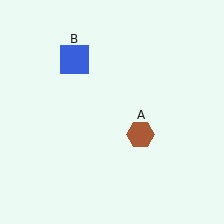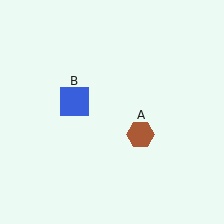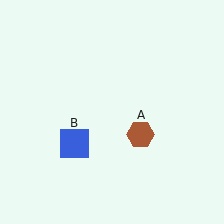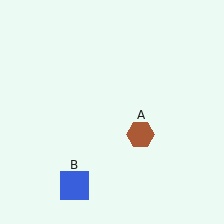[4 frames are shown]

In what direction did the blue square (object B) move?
The blue square (object B) moved down.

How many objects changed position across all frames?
1 object changed position: blue square (object B).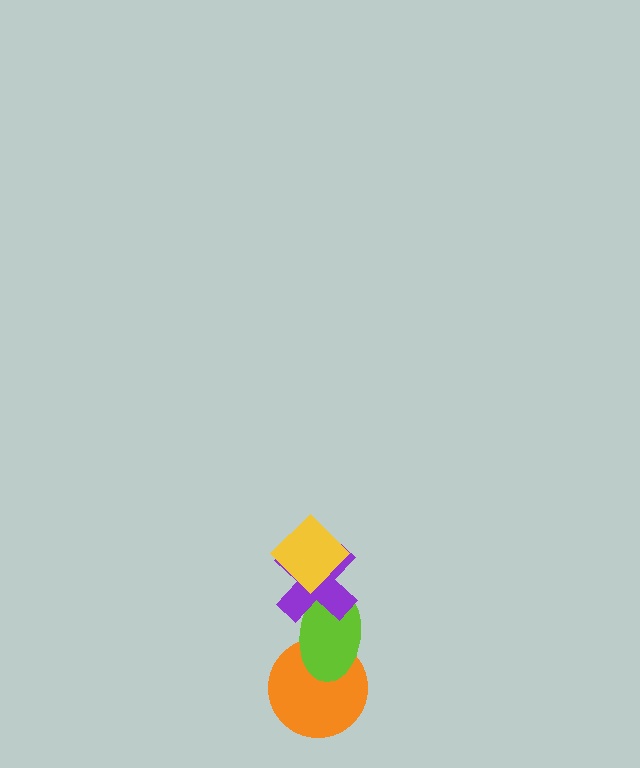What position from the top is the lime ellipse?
The lime ellipse is 3rd from the top.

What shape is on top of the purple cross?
The yellow diamond is on top of the purple cross.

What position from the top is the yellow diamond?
The yellow diamond is 1st from the top.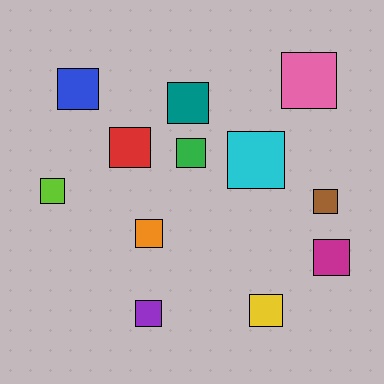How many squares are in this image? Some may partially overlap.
There are 12 squares.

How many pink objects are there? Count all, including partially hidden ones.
There is 1 pink object.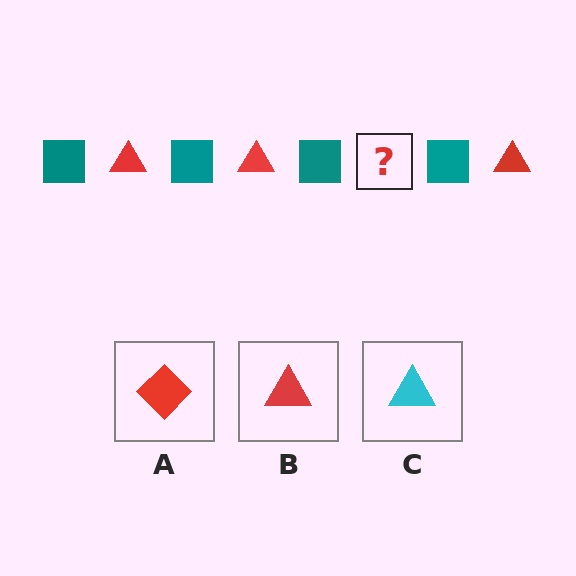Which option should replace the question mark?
Option B.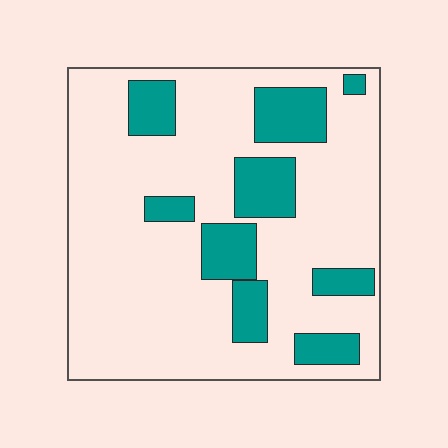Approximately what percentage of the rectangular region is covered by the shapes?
Approximately 20%.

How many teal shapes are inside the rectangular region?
9.